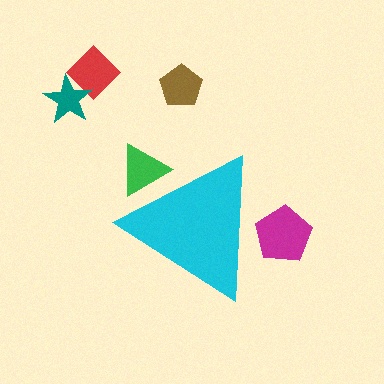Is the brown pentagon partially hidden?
No, the brown pentagon is fully visible.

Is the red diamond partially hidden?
No, the red diamond is fully visible.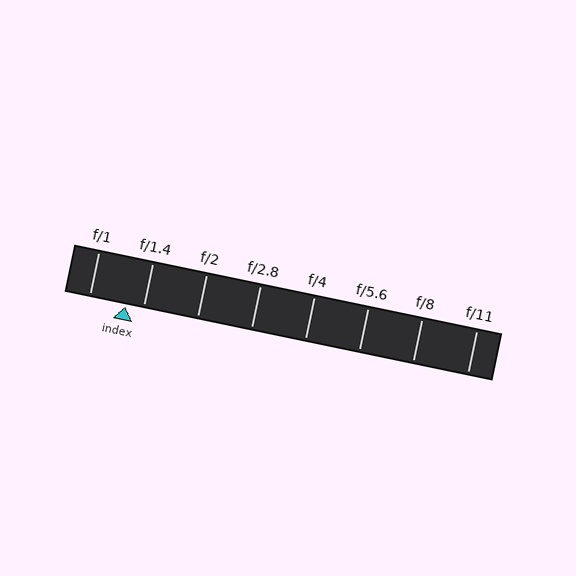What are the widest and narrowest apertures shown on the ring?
The widest aperture shown is f/1 and the narrowest is f/11.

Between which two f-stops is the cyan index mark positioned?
The index mark is between f/1 and f/1.4.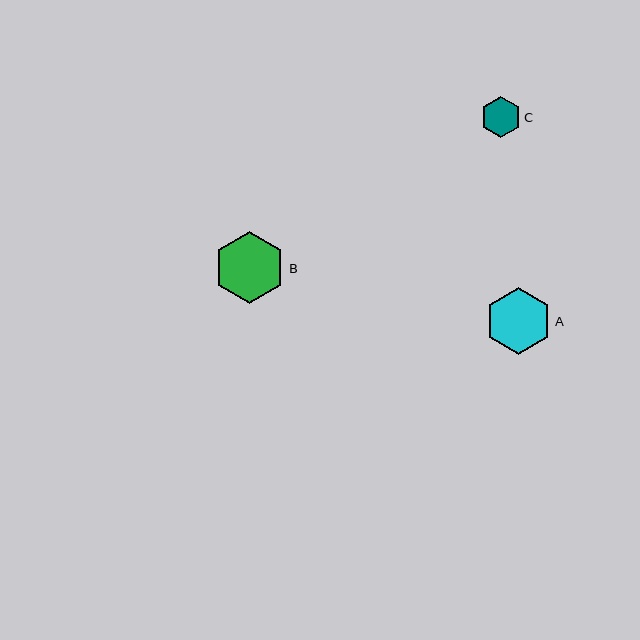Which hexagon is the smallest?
Hexagon C is the smallest with a size of approximately 41 pixels.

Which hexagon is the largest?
Hexagon B is the largest with a size of approximately 72 pixels.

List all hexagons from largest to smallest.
From largest to smallest: B, A, C.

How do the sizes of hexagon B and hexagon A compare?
Hexagon B and hexagon A are approximately the same size.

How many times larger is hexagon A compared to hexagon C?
Hexagon A is approximately 1.6 times the size of hexagon C.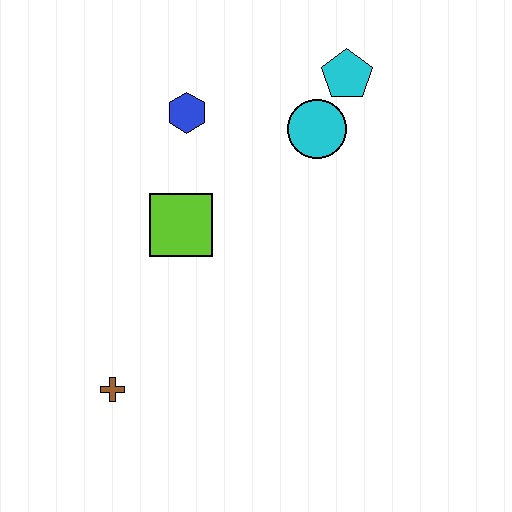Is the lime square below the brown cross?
No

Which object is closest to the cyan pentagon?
The cyan circle is closest to the cyan pentagon.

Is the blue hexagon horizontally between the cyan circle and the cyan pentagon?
No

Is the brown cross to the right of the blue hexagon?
No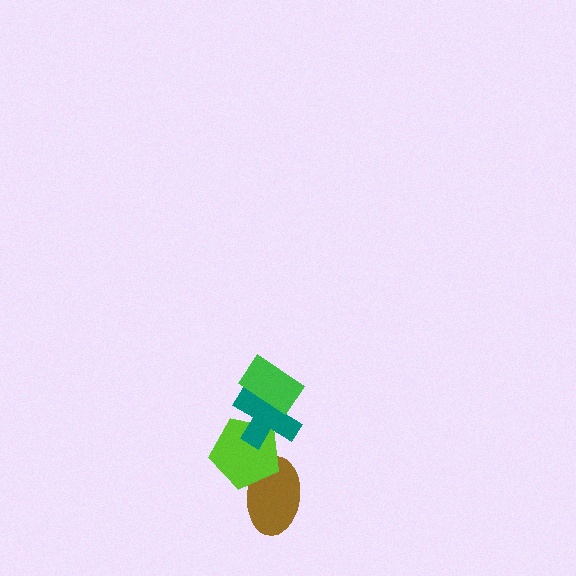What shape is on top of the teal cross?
The green rectangle is on top of the teal cross.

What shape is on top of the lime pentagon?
The teal cross is on top of the lime pentagon.